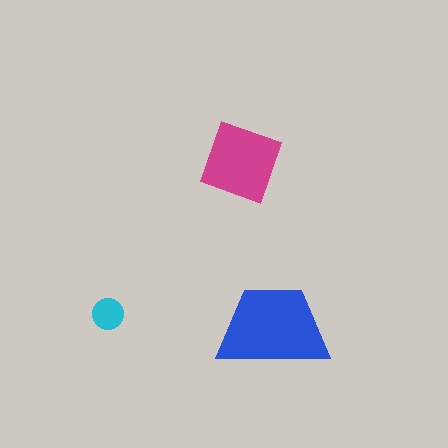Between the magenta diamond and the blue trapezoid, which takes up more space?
The blue trapezoid.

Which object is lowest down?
The blue trapezoid is bottommost.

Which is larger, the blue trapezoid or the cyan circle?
The blue trapezoid.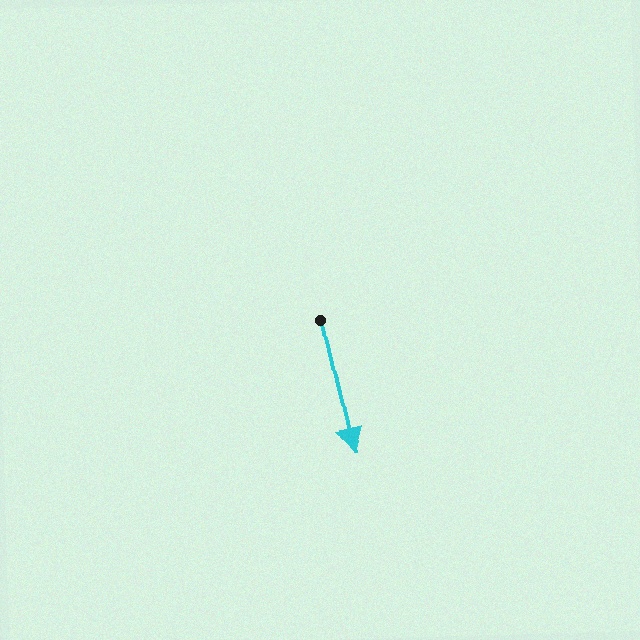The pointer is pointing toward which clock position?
Roughly 6 o'clock.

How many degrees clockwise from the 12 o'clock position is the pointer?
Approximately 167 degrees.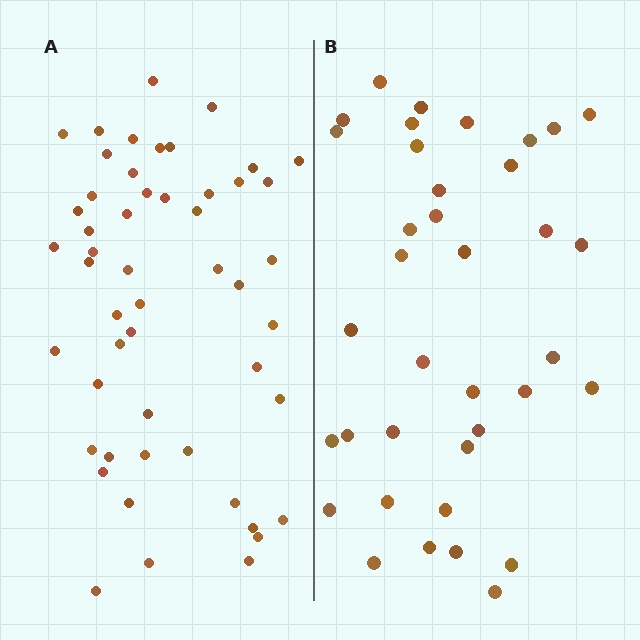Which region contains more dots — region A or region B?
Region A (the left region) has more dots.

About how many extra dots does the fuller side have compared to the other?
Region A has approximately 15 more dots than region B.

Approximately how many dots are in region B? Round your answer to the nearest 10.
About 40 dots. (The exact count is 37, which rounds to 40.)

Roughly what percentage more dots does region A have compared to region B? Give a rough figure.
About 40% more.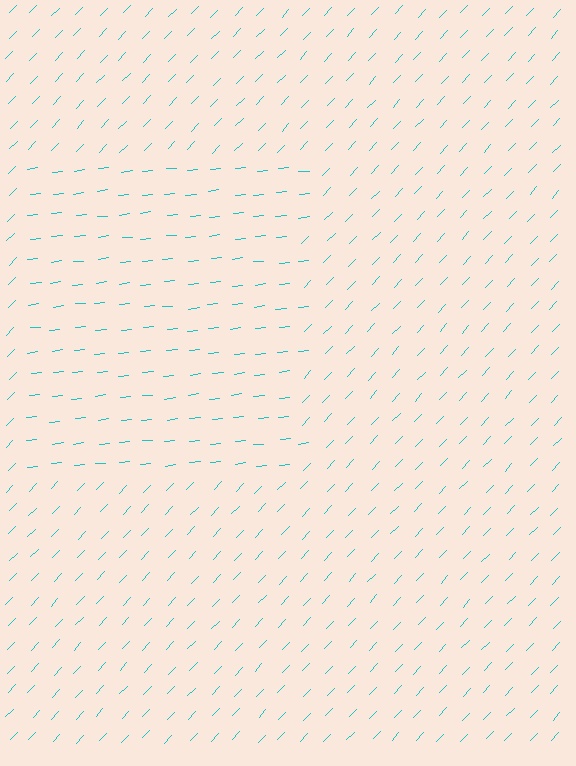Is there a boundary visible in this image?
Yes, there is a texture boundary formed by a change in line orientation.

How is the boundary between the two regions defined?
The boundary is defined purely by a change in line orientation (approximately 40 degrees difference). All lines are the same color and thickness.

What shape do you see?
I see a rectangle.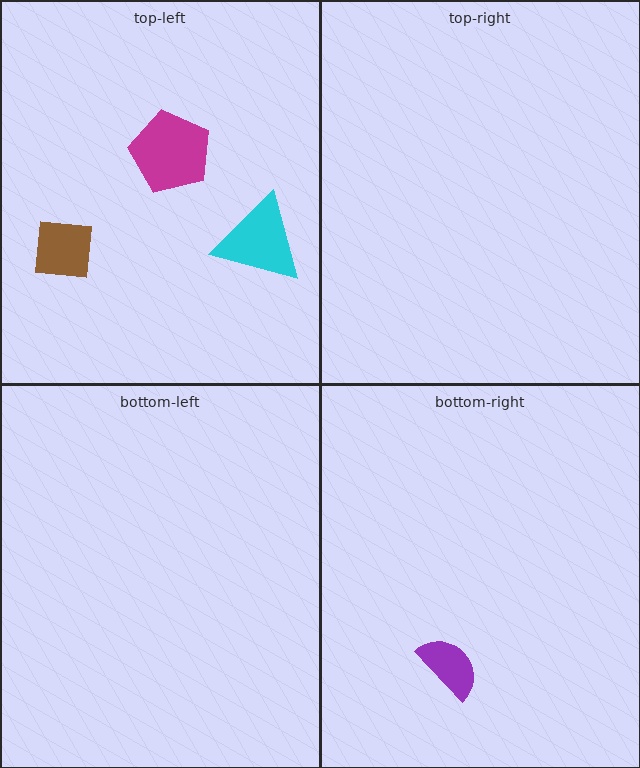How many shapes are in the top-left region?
3.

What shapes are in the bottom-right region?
The purple semicircle.